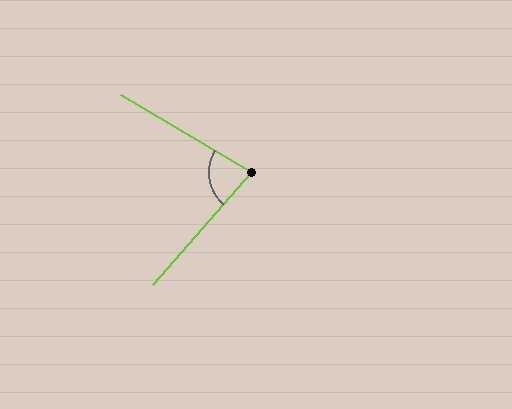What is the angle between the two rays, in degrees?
Approximately 79 degrees.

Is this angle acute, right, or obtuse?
It is acute.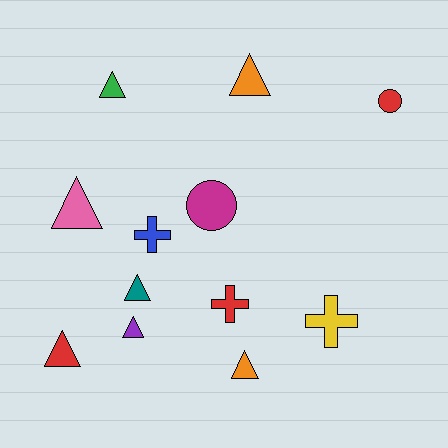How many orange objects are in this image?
There are 2 orange objects.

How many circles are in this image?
There are 2 circles.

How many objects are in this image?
There are 12 objects.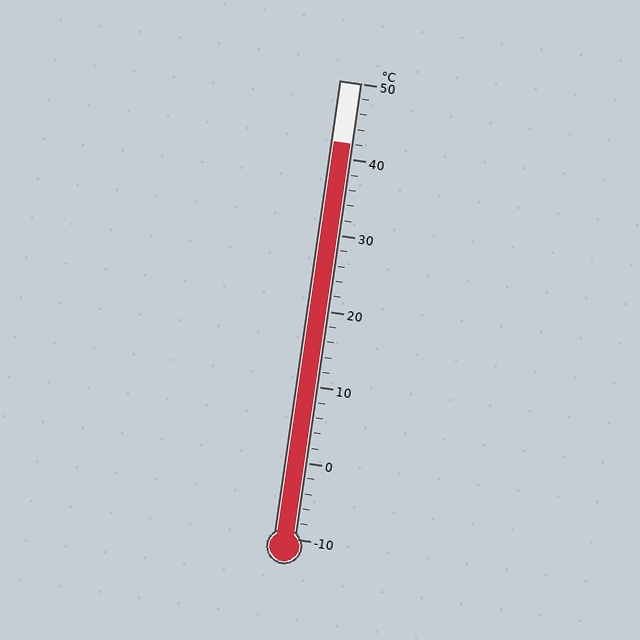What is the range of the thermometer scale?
The thermometer scale ranges from -10°C to 50°C.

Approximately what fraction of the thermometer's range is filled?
The thermometer is filled to approximately 85% of its range.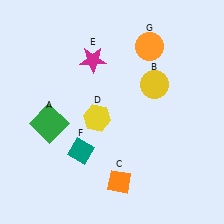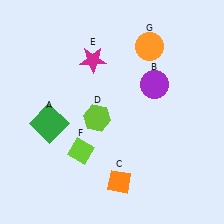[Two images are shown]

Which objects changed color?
B changed from yellow to purple. D changed from yellow to lime. F changed from teal to lime.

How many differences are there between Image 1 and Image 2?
There are 3 differences between the two images.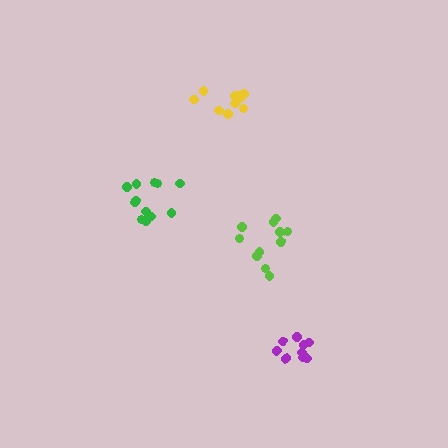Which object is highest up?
The yellow cluster is topmost.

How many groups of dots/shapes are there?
There are 4 groups.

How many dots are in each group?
Group 1: 10 dots, Group 2: 12 dots, Group 3: 11 dots, Group 4: 11 dots (44 total).